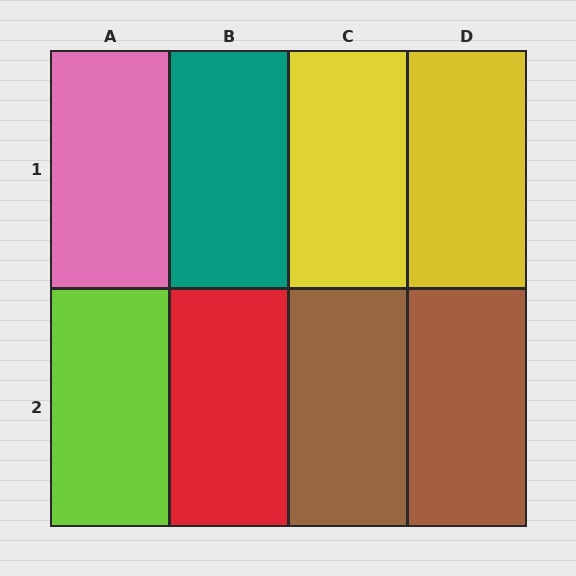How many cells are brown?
2 cells are brown.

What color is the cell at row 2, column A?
Lime.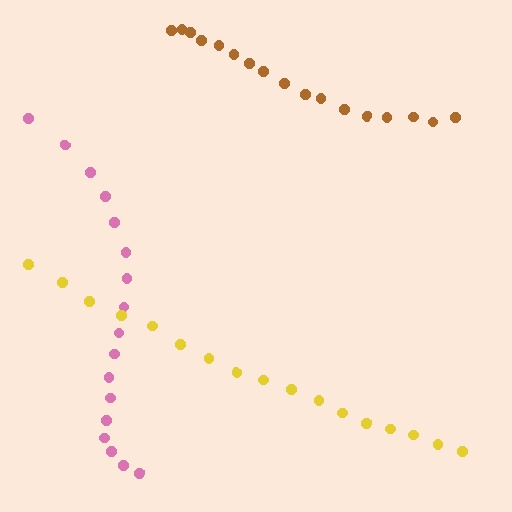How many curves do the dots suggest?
There are 3 distinct paths.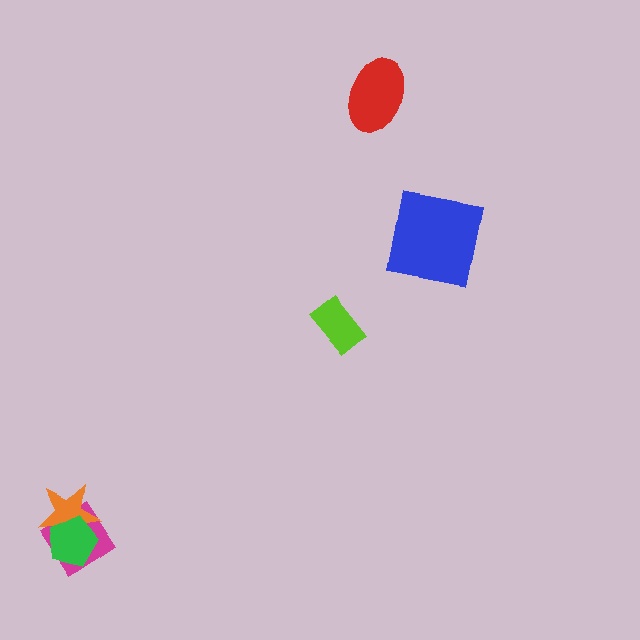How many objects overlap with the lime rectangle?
0 objects overlap with the lime rectangle.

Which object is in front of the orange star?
The green pentagon is in front of the orange star.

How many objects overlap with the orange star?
2 objects overlap with the orange star.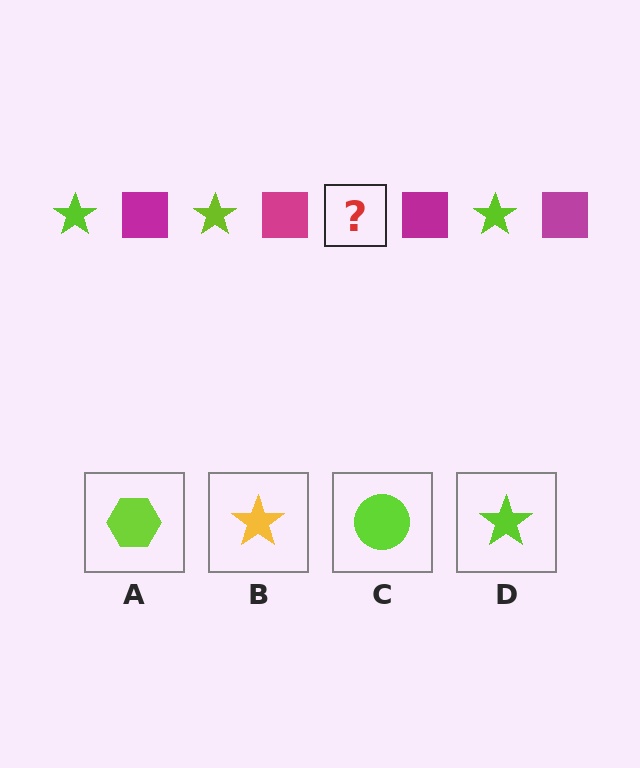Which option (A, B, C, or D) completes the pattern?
D.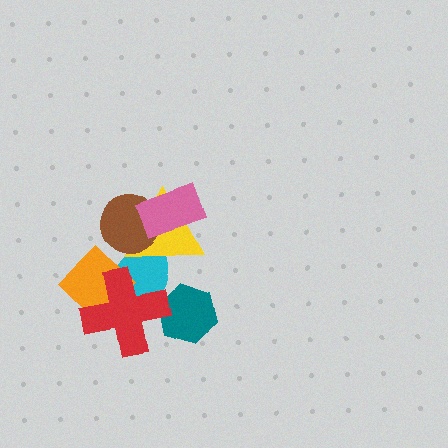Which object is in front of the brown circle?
The pink rectangle is in front of the brown circle.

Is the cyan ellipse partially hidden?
Yes, it is partially covered by another shape.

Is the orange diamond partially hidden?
Yes, it is partially covered by another shape.